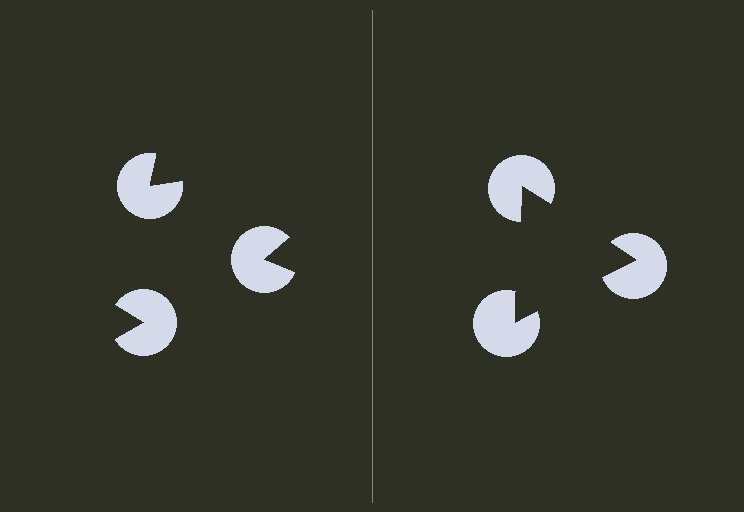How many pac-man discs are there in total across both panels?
6 — 3 on each side.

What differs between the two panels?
The pac-man discs are positioned identically on both sides; only the wedge orientations differ. On the right they align to a triangle; on the left they are misaligned.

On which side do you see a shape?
An illusory triangle appears on the right side. On the left side the wedge cuts are rotated, so no coherent shape forms.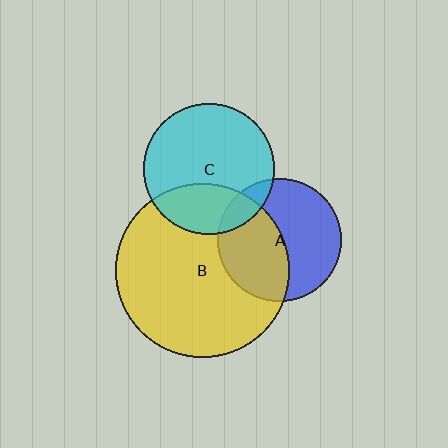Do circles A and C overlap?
Yes.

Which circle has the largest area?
Circle B (yellow).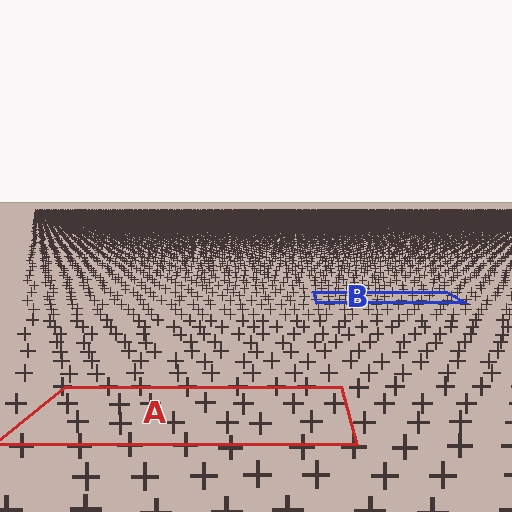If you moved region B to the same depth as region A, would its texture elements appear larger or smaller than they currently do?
They would appear larger. At a closer depth, the same texture elements are projected at a bigger on-screen size.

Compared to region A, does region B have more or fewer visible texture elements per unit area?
Region B has more texture elements per unit area — they are packed more densely because it is farther away.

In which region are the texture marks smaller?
The texture marks are smaller in region B, because it is farther away.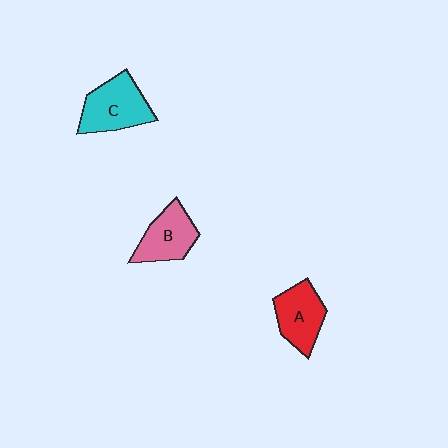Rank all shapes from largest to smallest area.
From largest to smallest: C (cyan), A (red), B (pink).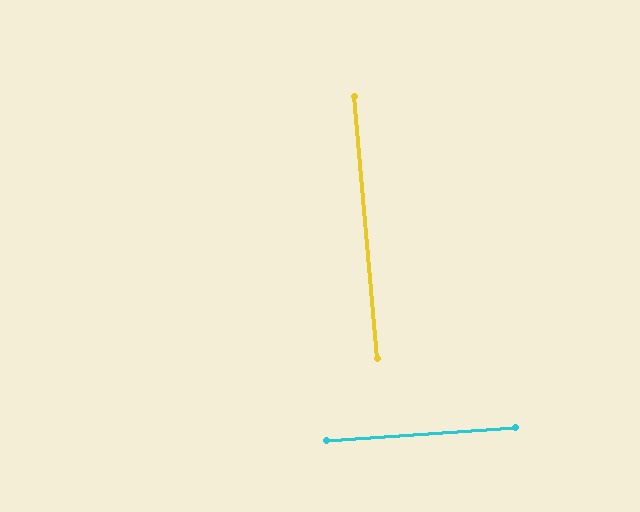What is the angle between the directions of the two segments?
Approximately 89 degrees.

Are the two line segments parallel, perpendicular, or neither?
Perpendicular — they meet at approximately 89°.